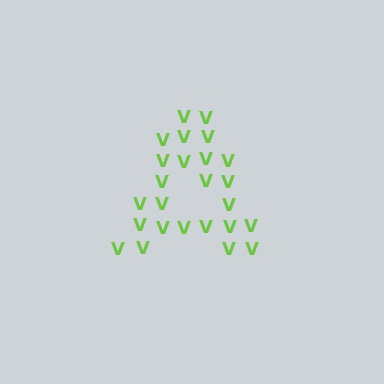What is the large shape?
The large shape is the letter A.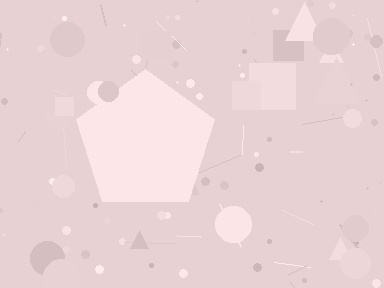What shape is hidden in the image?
A pentagon is hidden in the image.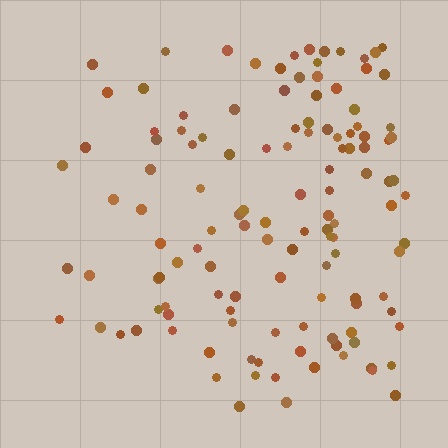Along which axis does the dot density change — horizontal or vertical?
Horizontal.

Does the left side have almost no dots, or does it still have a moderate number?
Still a moderate number, just noticeably fewer than the right.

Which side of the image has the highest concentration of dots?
The right.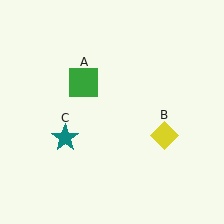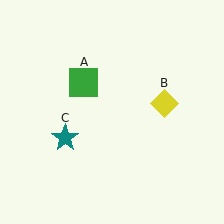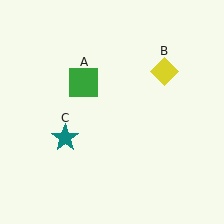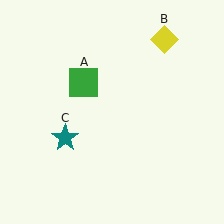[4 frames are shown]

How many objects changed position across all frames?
1 object changed position: yellow diamond (object B).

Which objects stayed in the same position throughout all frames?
Green square (object A) and teal star (object C) remained stationary.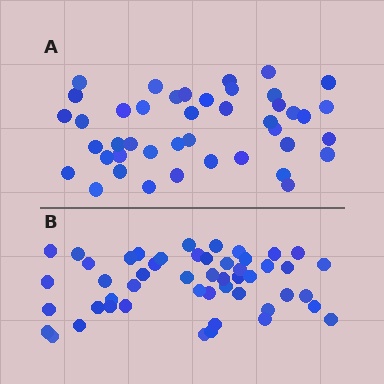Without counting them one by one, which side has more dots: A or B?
Region B (the bottom region) has more dots.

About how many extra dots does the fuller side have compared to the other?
Region B has roughly 8 or so more dots than region A.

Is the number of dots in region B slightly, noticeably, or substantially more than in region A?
Region B has only slightly more — the two regions are fairly close. The ratio is roughly 1.2 to 1.